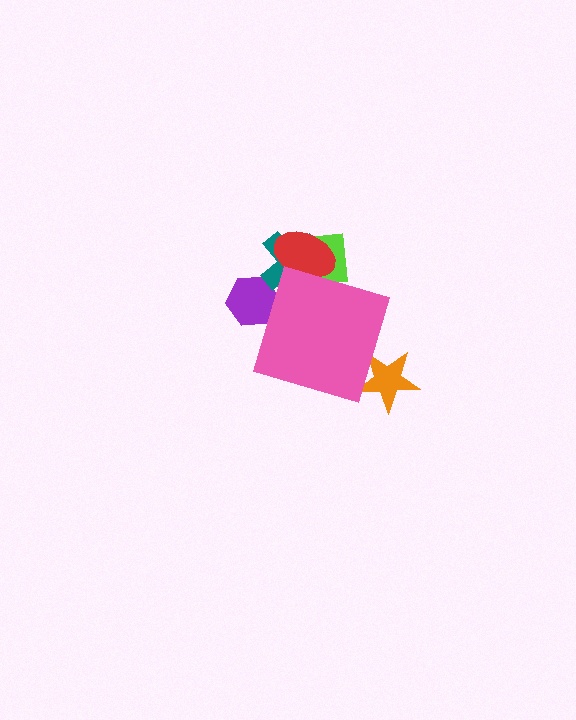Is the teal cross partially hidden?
Yes, the teal cross is partially hidden behind the pink diamond.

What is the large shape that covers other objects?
A pink diamond.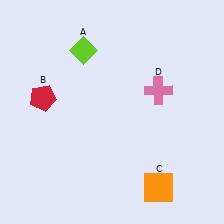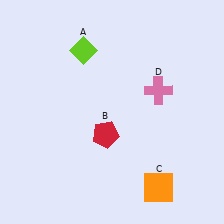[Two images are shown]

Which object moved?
The red pentagon (B) moved right.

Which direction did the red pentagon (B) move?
The red pentagon (B) moved right.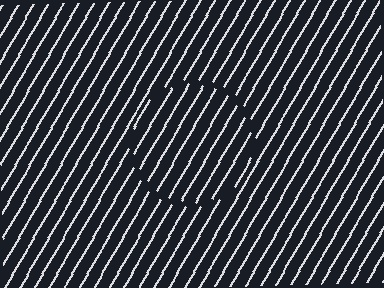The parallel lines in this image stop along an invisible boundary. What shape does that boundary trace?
An illusory circle. The interior of the shape contains the same grating, shifted by half a period — the contour is defined by the phase discontinuity where line-ends from the inner and outer gratings abut.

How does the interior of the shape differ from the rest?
The interior of the shape contains the same grating, shifted by half a period — the contour is defined by the phase discontinuity where line-ends from the inner and outer gratings abut.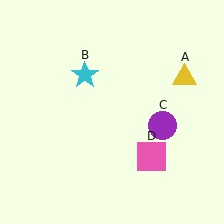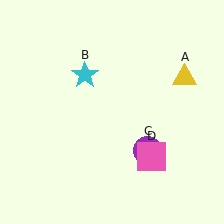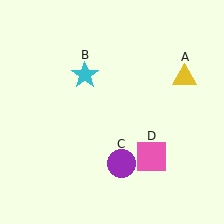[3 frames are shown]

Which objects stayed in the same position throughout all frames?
Yellow triangle (object A) and cyan star (object B) and pink square (object D) remained stationary.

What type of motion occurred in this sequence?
The purple circle (object C) rotated clockwise around the center of the scene.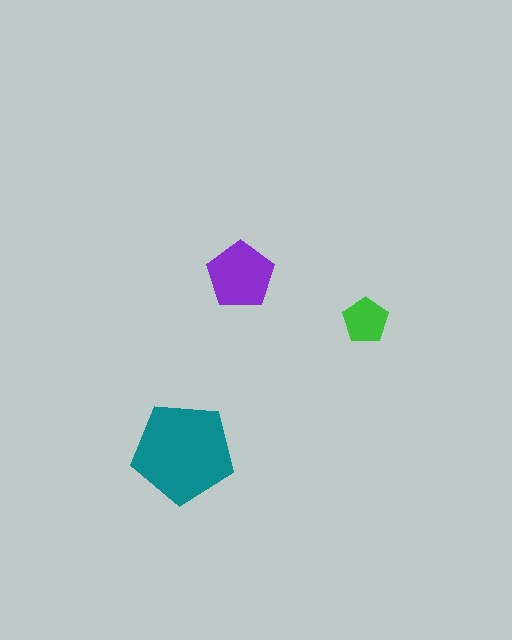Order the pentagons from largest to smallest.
the teal one, the purple one, the green one.